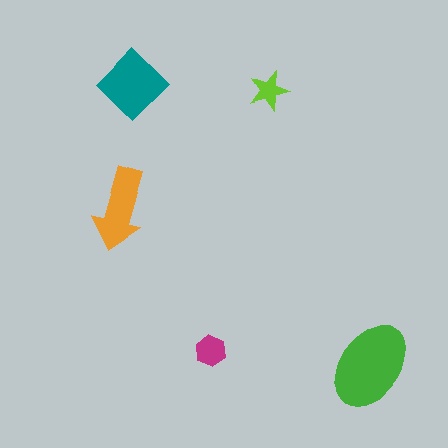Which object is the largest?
The green ellipse.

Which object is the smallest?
The lime star.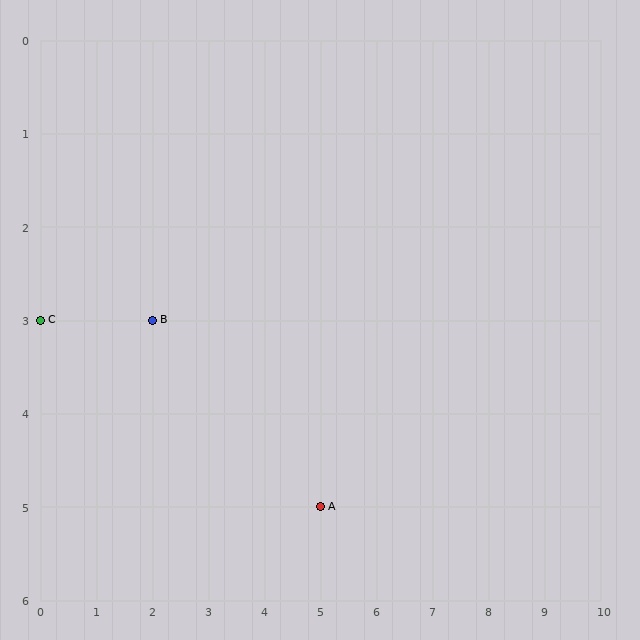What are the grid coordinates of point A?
Point A is at grid coordinates (5, 5).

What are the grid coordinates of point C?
Point C is at grid coordinates (0, 3).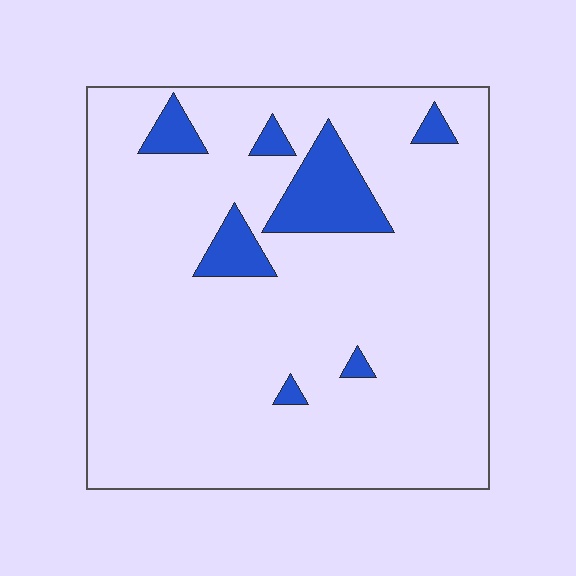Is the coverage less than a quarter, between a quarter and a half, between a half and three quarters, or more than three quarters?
Less than a quarter.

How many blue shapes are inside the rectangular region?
7.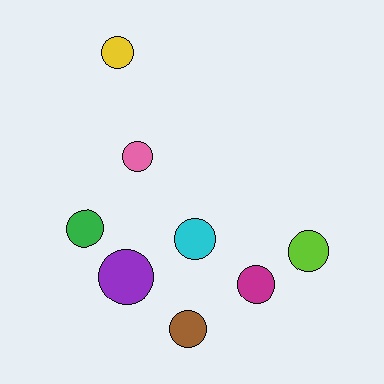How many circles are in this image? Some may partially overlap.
There are 8 circles.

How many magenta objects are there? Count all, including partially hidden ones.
There is 1 magenta object.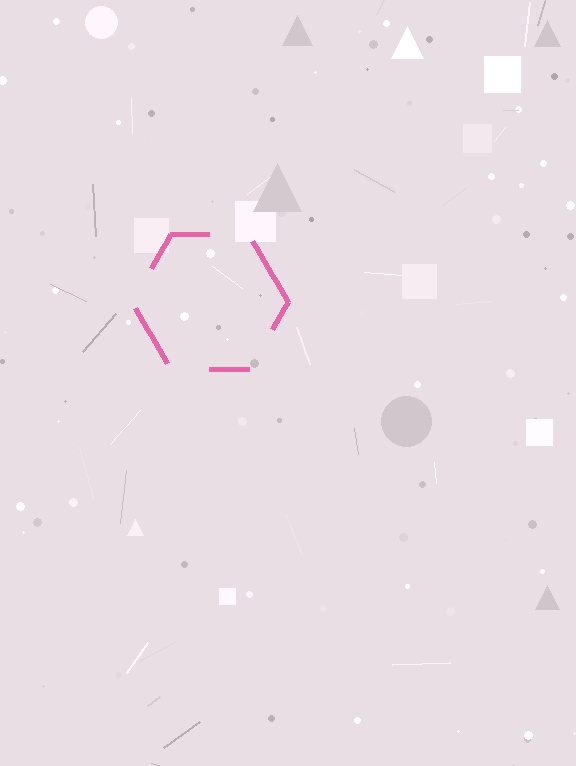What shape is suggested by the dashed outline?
The dashed outline suggests a hexagon.